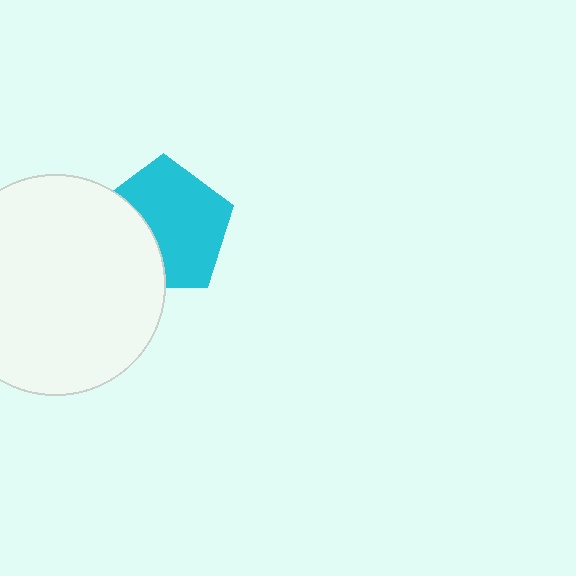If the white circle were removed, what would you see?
You would see the complete cyan pentagon.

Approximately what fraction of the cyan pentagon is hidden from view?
Roughly 33% of the cyan pentagon is hidden behind the white circle.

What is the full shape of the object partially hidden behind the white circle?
The partially hidden object is a cyan pentagon.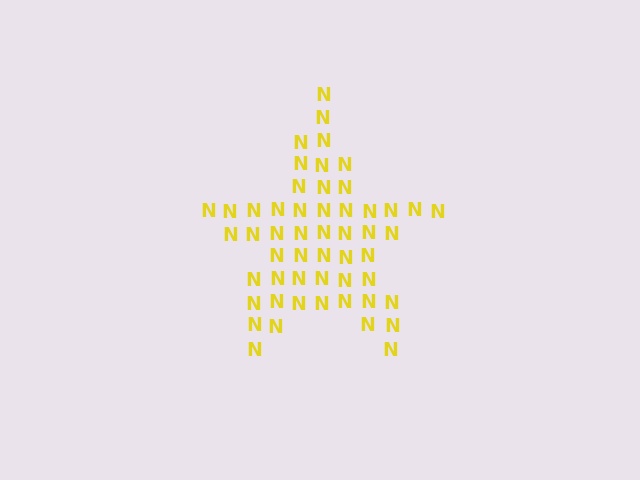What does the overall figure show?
The overall figure shows a star.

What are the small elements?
The small elements are letter N's.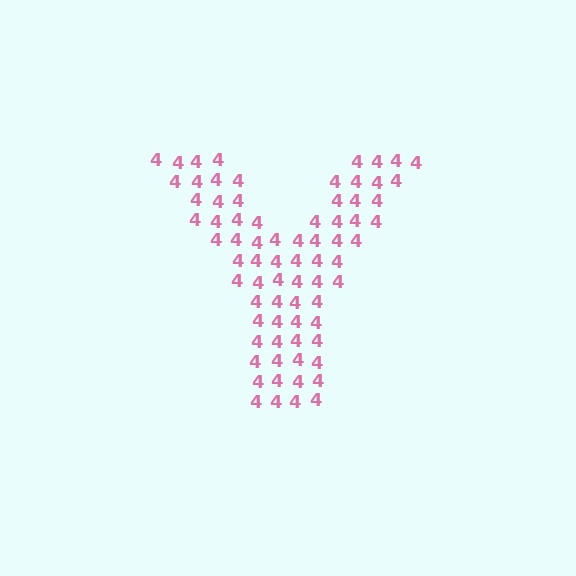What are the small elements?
The small elements are digit 4's.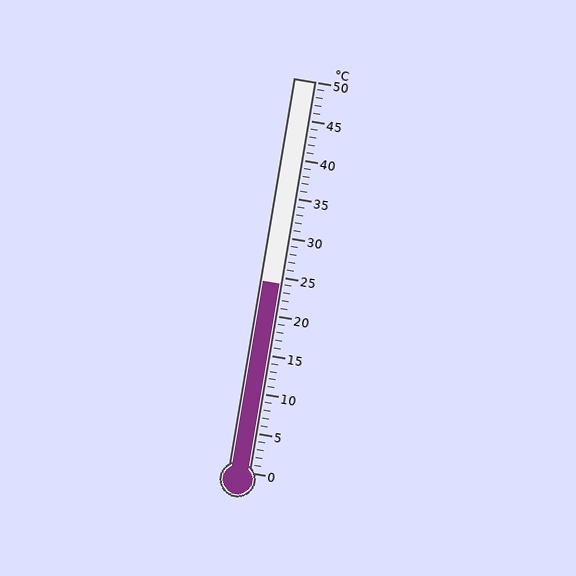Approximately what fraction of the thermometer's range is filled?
The thermometer is filled to approximately 50% of its range.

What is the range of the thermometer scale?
The thermometer scale ranges from 0°C to 50°C.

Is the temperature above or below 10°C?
The temperature is above 10°C.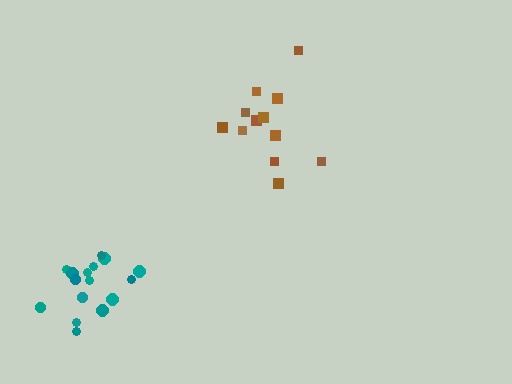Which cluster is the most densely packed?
Teal.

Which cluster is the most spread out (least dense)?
Brown.